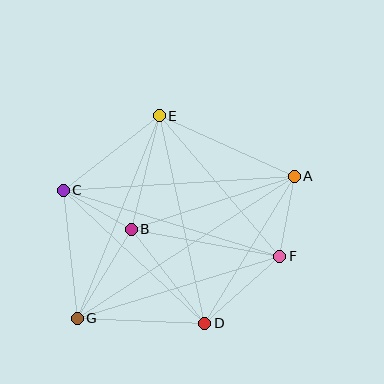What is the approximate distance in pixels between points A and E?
The distance between A and E is approximately 148 pixels.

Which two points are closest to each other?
Points B and C are closest to each other.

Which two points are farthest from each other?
Points A and G are farthest from each other.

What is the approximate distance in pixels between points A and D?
The distance between A and D is approximately 172 pixels.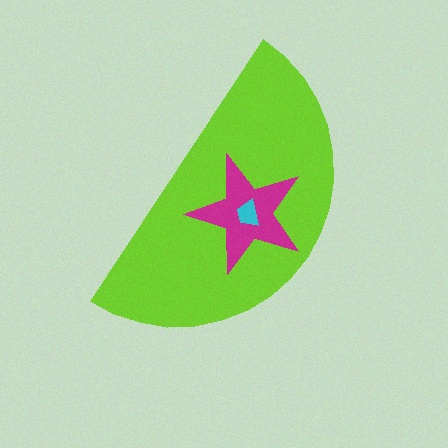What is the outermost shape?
The lime semicircle.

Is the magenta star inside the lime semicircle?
Yes.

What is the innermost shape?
The cyan trapezoid.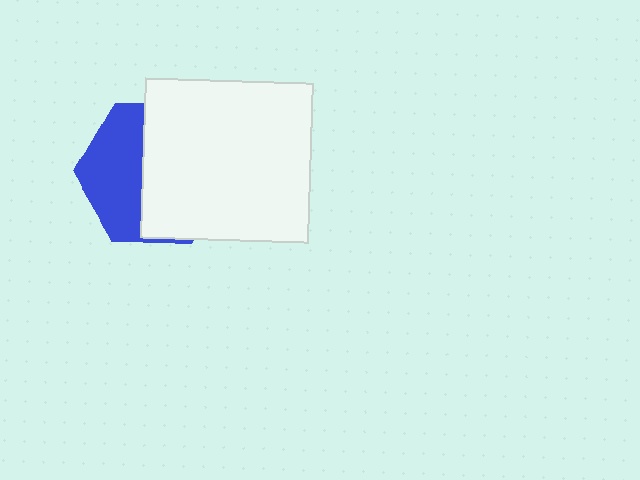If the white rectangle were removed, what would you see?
You would see the complete blue hexagon.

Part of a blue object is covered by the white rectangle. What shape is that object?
It is a hexagon.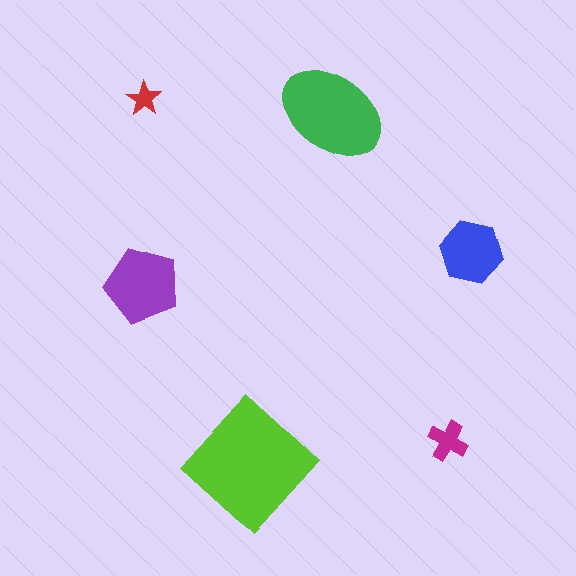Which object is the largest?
The lime diamond.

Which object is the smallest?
The red star.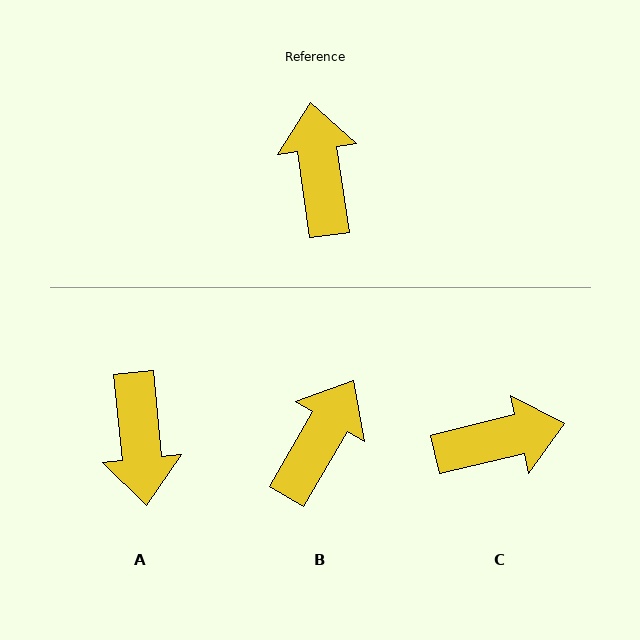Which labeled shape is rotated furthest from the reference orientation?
A, about 178 degrees away.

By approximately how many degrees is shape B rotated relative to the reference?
Approximately 38 degrees clockwise.